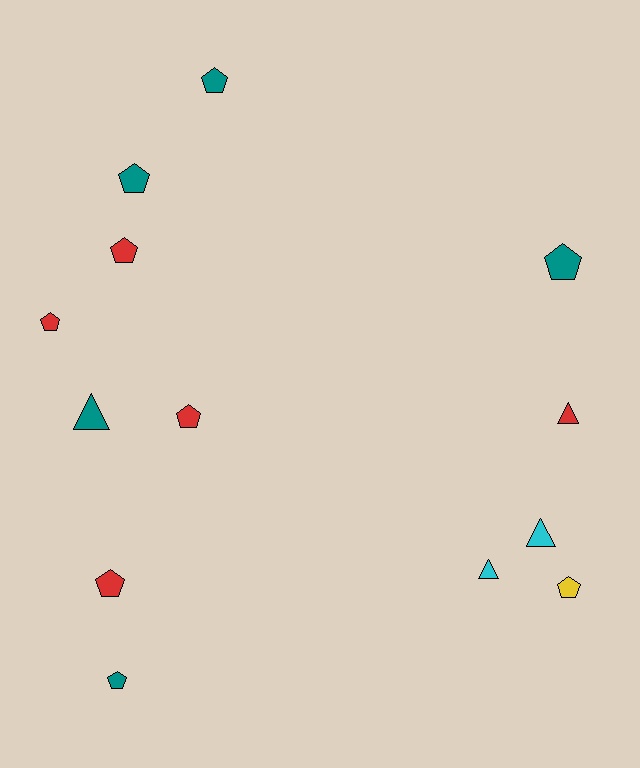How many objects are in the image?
There are 13 objects.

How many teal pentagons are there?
There are 4 teal pentagons.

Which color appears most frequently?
Teal, with 5 objects.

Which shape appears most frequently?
Pentagon, with 9 objects.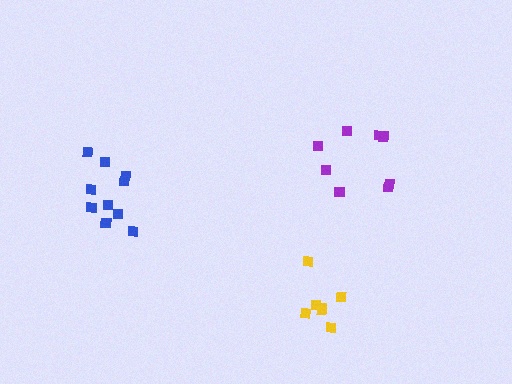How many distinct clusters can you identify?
There are 3 distinct clusters.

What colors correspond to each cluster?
The clusters are colored: purple, blue, yellow.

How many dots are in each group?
Group 1: 8 dots, Group 2: 10 dots, Group 3: 7 dots (25 total).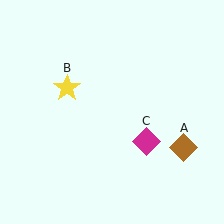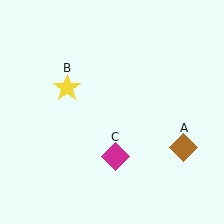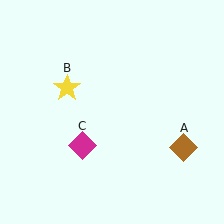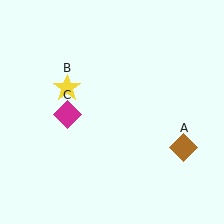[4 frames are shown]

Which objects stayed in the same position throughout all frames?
Brown diamond (object A) and yellow star (object B) remained stationary.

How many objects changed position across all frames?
1 object changed position: magenta diamond (object C).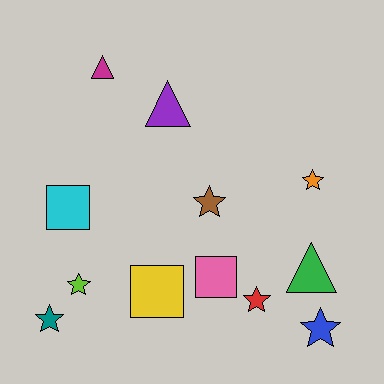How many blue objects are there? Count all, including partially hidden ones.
There is 1 blue object.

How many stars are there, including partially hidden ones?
There are 6 stars.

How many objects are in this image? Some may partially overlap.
There are 12 objects.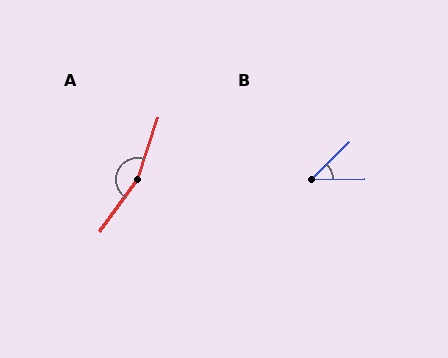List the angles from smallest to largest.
B (44°), A (163°).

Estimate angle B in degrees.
Approximately 44 degrees.